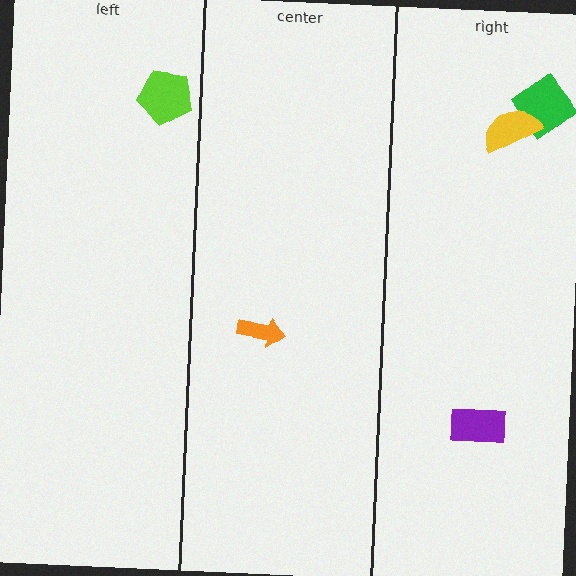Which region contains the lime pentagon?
The left region.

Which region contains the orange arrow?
The center region.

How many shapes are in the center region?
1.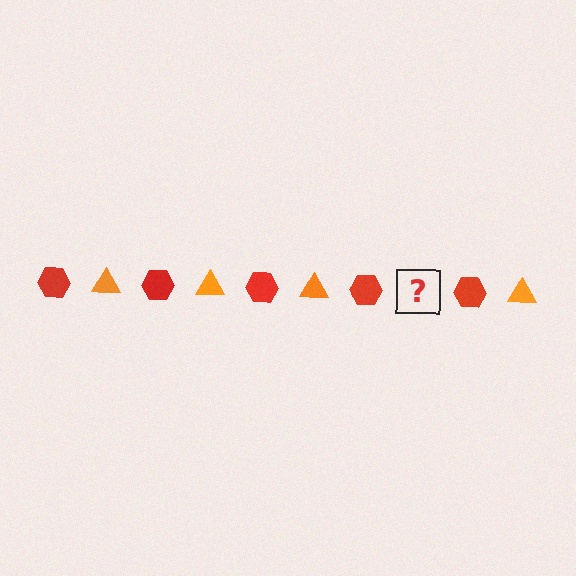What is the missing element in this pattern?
The missing element is an orange triangle.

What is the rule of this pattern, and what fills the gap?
The rule is that the pattern alternates between red hexagon and orange triangle. The gap should be filled with an orange triangle.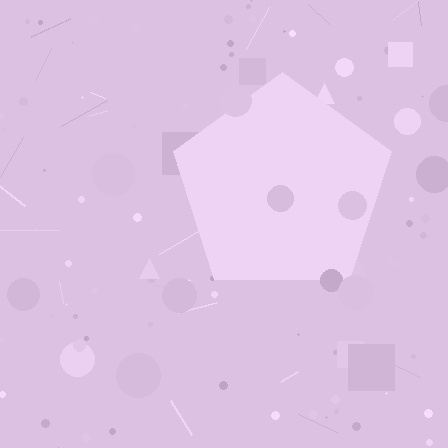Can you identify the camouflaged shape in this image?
The camouflaged shape is a pentagon.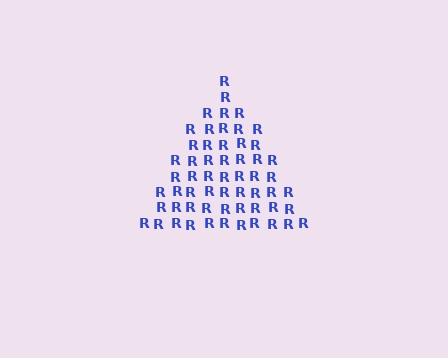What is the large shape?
The large shape is a triangle.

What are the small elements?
The small elements are letter R's.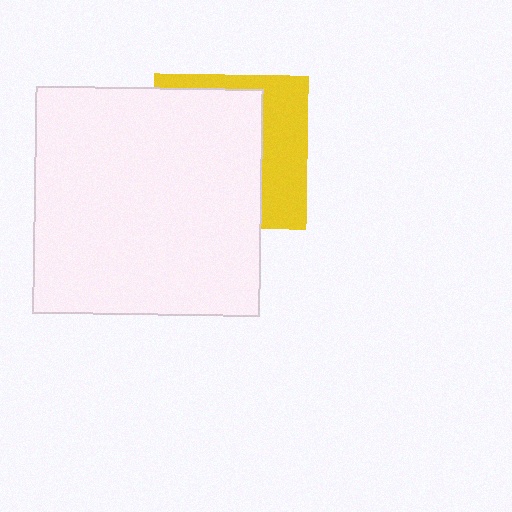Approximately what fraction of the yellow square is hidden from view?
Roughly 65% of the yellow square is hidden behind the white square.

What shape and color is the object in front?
The object in front is a white square.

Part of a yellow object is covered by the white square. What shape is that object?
It is a square.